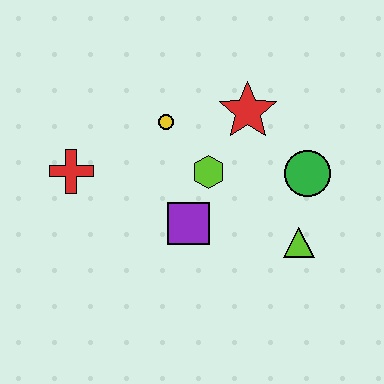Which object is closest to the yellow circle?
The lime hexagon is closest to the yellow circle.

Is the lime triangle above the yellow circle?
No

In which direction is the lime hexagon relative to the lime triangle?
The lime hexagon is to the left of the lime triangle.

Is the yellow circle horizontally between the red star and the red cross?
Yes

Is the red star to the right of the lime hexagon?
Yes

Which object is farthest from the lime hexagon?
The red cross is farthest from the lime hexagon.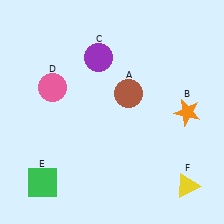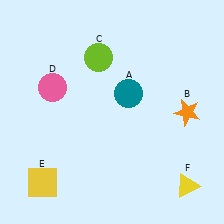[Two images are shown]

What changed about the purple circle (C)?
In Image 1, C is purple. In Image 2, it changed to lime.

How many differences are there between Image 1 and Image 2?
There are 3 differences between the two images.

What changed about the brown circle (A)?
In Image 1, A is brown. In Image 2, it changed to teal.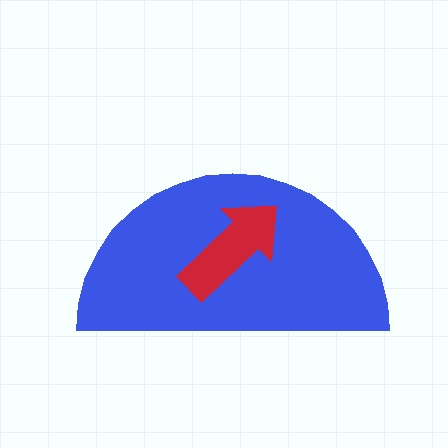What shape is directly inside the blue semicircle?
The red arrow.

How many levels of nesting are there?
2.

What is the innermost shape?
The red arrow.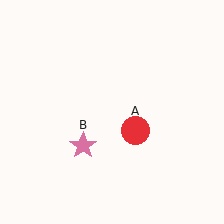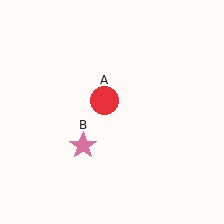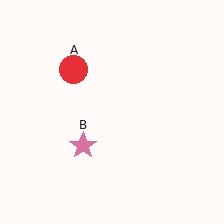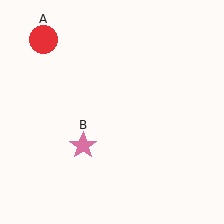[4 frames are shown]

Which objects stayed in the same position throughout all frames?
Pink star (object B) remained stationary.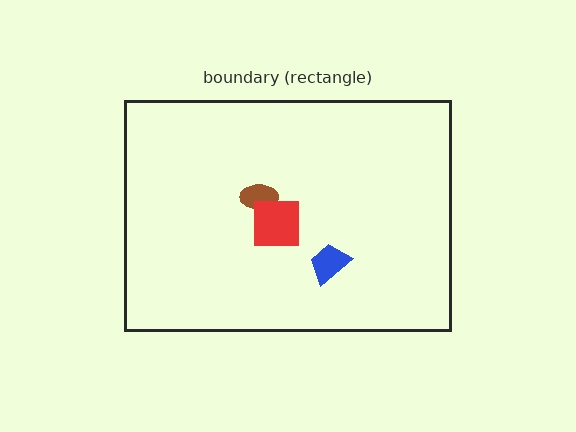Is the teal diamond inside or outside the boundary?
Inside.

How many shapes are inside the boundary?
4 inside, 0 outside.